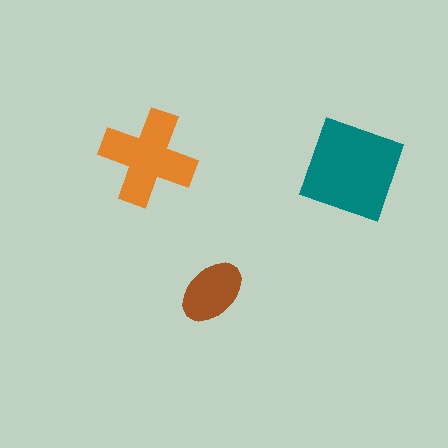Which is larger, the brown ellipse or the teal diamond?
The teal diamond.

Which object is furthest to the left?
The orange cross is leftmost.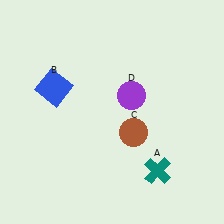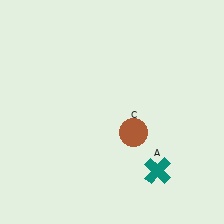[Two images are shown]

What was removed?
The blue square (B), the purple circle (D) were removed in Image 2.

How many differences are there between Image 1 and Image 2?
There are 2 differences between the two images.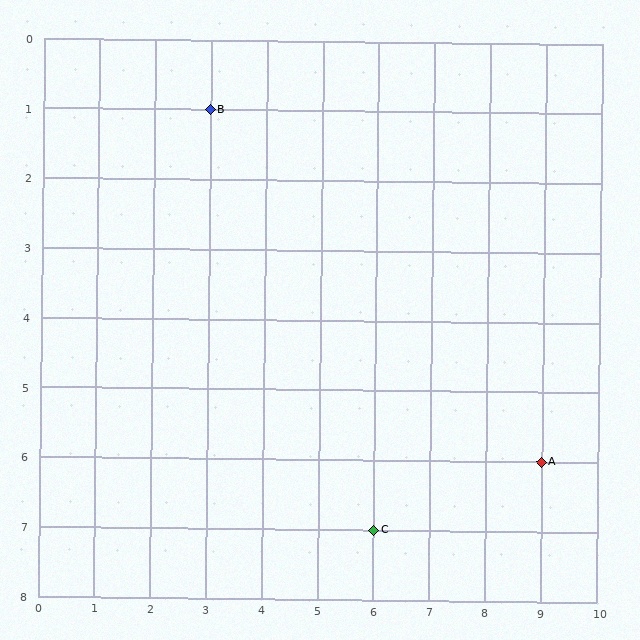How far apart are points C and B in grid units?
Points C and B are 3 columns and 6 rows apart (about 6.7 grid units diagonally).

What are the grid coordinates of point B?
Point B is at grid coordinates (3, 1).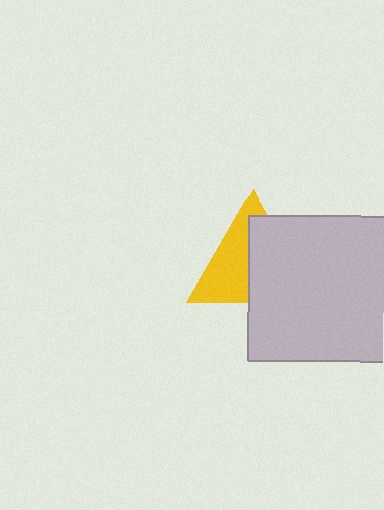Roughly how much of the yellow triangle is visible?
About half of it is visible (roughly 47%).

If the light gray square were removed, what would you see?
You would see the complete yellow triangle.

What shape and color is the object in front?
The object in front is a light gray square.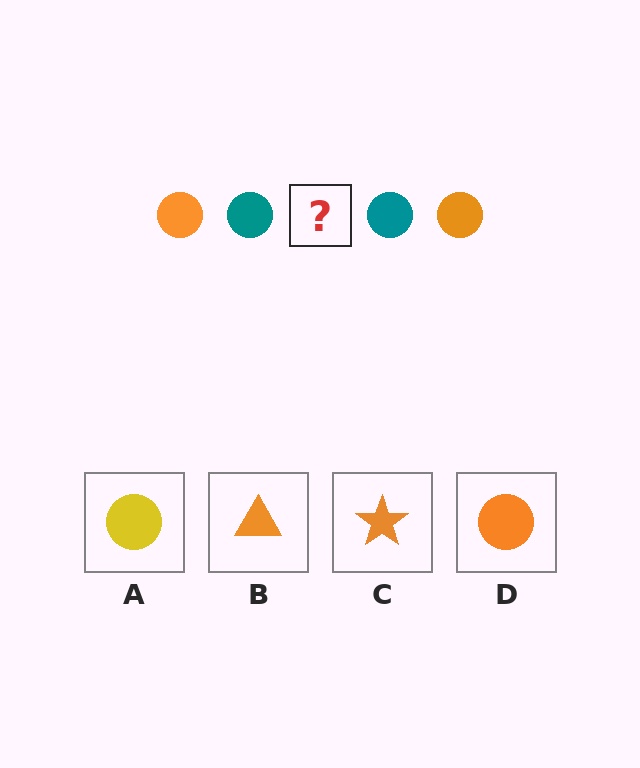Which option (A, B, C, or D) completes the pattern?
D.